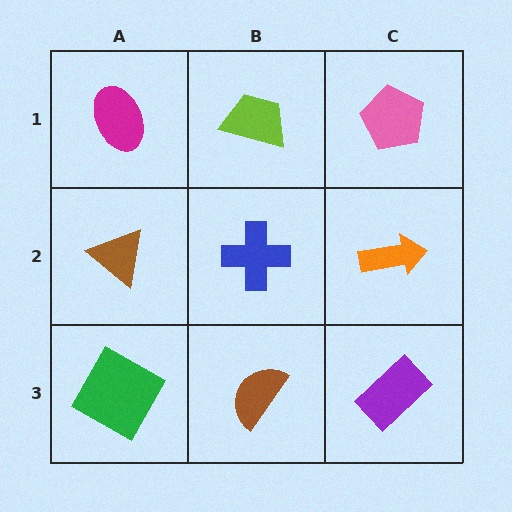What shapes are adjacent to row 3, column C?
An orange arrow (row 2, column C), a brown semicircle (row 3, column B).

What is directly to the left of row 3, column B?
A green square.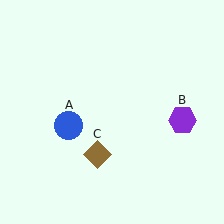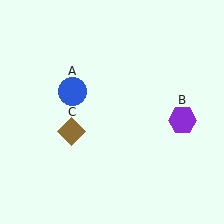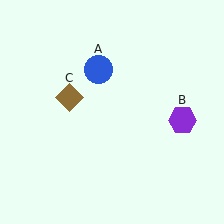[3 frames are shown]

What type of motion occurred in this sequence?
The blue circle (object A), brown diamond (object C) rotated clockwise around the center of the scene.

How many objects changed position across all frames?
2 objects changed position: blue circle (object A), brown diamond (object C).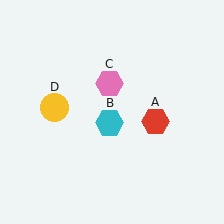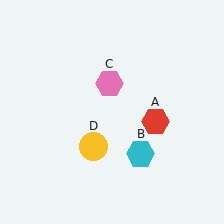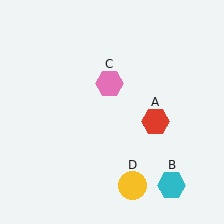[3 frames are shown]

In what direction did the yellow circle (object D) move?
The yellow circle (object D) moved down and to the right.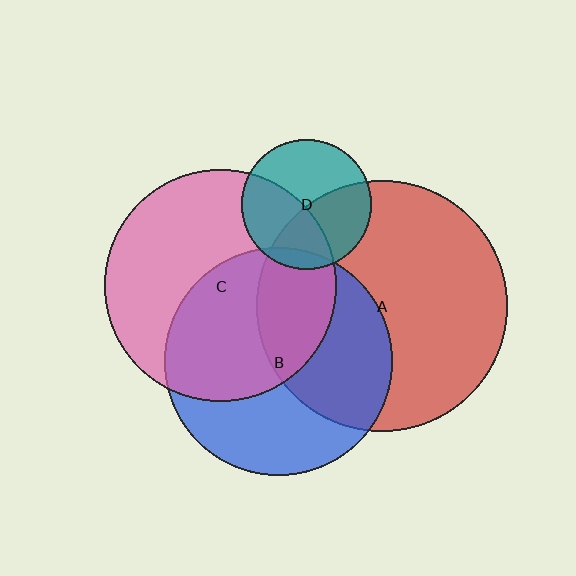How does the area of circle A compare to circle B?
Approximately 1.2 times.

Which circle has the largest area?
Circle A (red).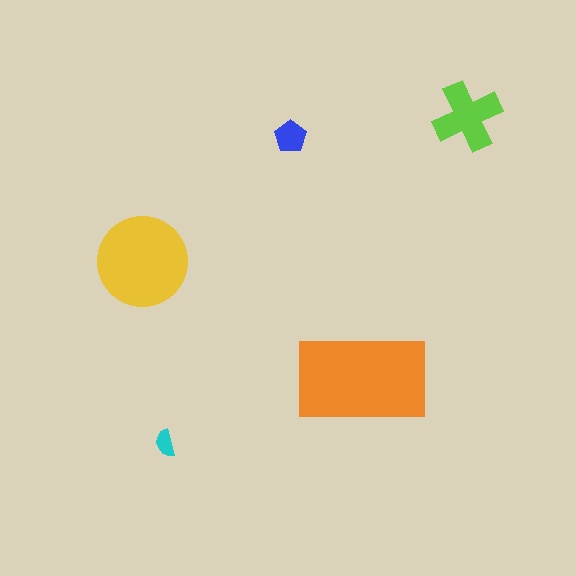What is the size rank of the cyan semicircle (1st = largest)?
5th.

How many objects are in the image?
There are 5 objects in the image.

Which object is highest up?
The lime cross is topmost.